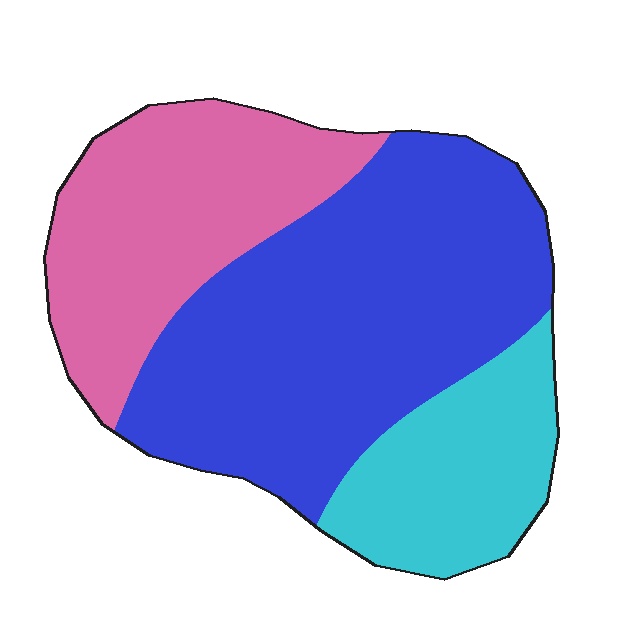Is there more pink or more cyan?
Pink.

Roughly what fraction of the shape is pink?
Pink covers about 30% of the shape.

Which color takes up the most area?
Blue, at roughly 50%.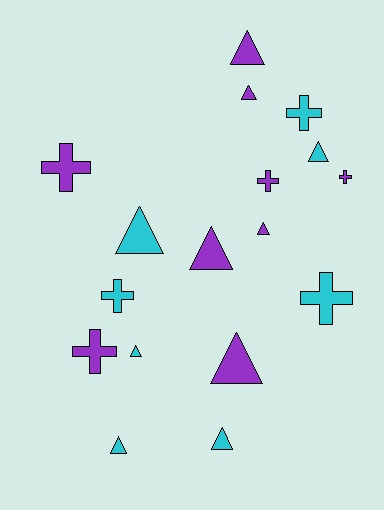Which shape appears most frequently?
Triangle, with 10 objects.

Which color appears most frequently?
Purple, with 9 objects.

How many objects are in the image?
There are 17 objects.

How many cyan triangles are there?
There are 5 cyan triangles.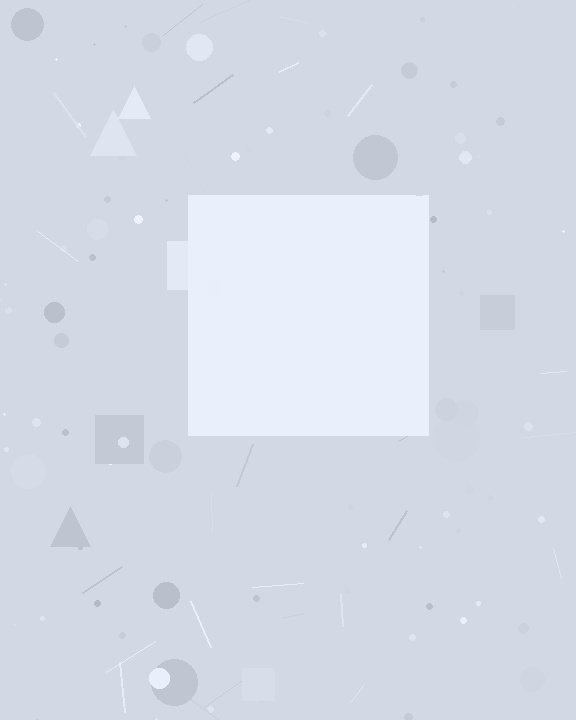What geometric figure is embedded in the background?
A square is embedded in the background.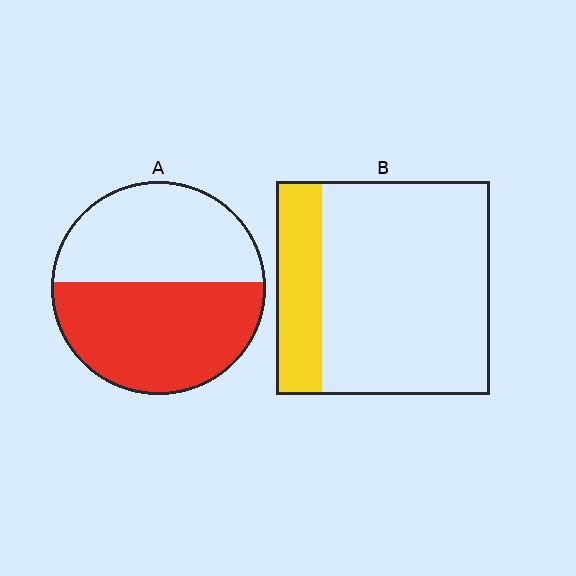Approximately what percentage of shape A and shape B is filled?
A is approximately 55% and B is approximately 20%.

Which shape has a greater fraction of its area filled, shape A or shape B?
Shape A.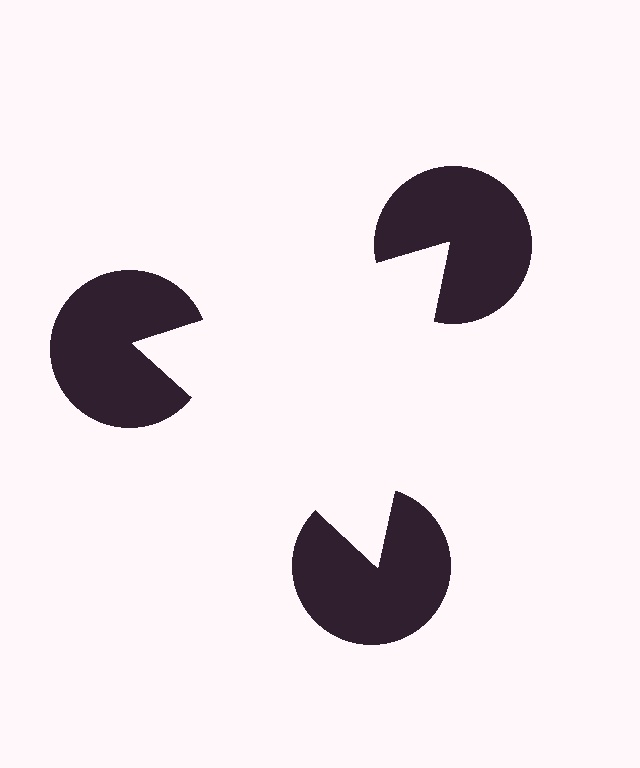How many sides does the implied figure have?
3 sides.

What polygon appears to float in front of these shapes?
An illusory triangle — its edges are inferred from the aligned wedge cuts in the pac-man discs, not physically drawn.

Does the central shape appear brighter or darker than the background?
It typically appears slightly brighter than the background, even though no actual brightness change is drawn.